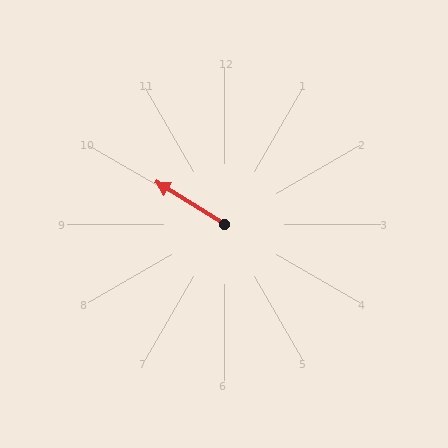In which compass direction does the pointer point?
Northwest.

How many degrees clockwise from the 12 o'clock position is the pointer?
Approximately 302 degrees.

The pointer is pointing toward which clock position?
Roughly 10 o'clock.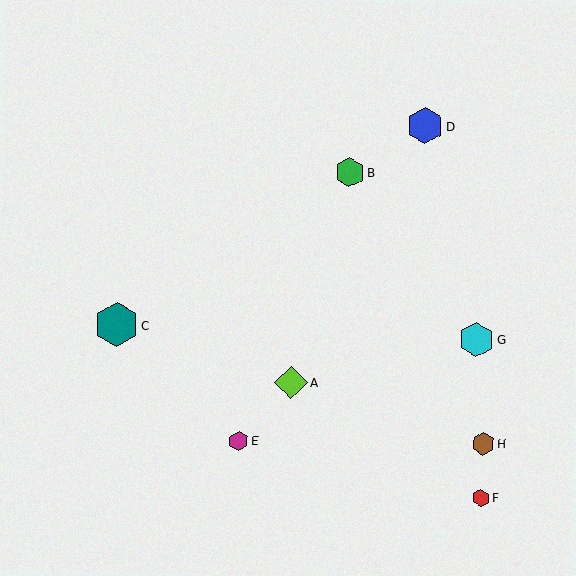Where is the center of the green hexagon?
The center of the green hexagon is at (349, 172).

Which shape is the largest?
The teal hexagon (labeled C) is the largest.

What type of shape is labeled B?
Shape B is a green hexagon.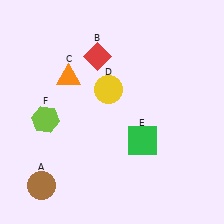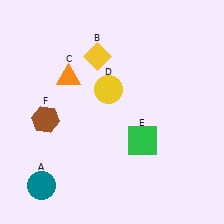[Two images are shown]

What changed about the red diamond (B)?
In Image 1, B is red. In Image 2, it changed to yellow.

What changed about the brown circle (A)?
In Image 1, A is brown. In Image 2, it changed to teal.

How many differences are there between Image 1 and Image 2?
There are 3 differences between the two images.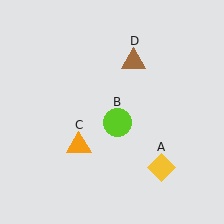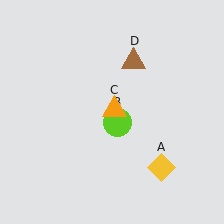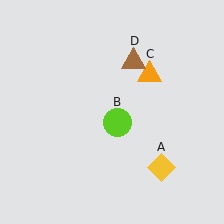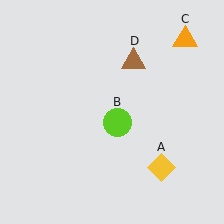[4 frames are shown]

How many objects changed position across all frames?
1 object changed position: orange triangle (object C).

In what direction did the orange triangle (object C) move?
The orange triangle (object C) moved up and to the right.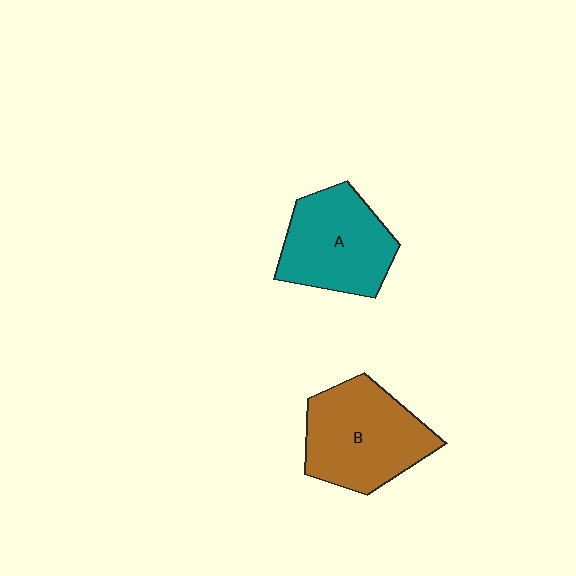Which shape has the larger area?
Shape B (brown).